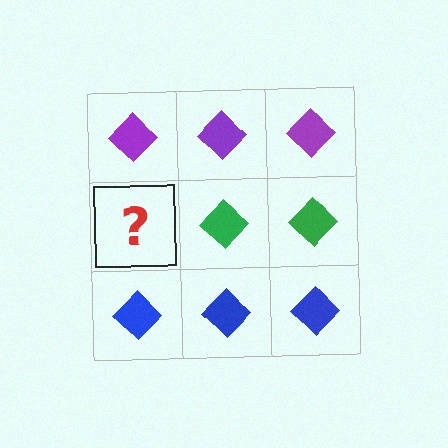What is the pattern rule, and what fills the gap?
The rule is that each row has a consistent color. The gap should be filled with a green diamond.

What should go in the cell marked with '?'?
The missing cell should contain a green diamond.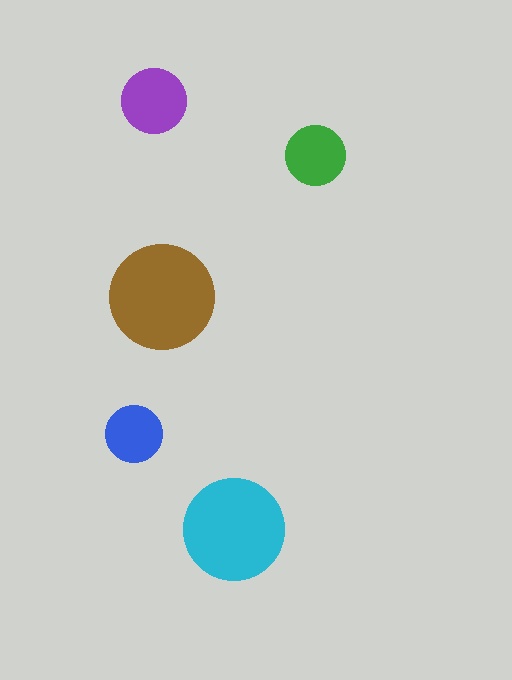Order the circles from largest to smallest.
the brown one, the cyan one, the purple one, the green one, the blue one.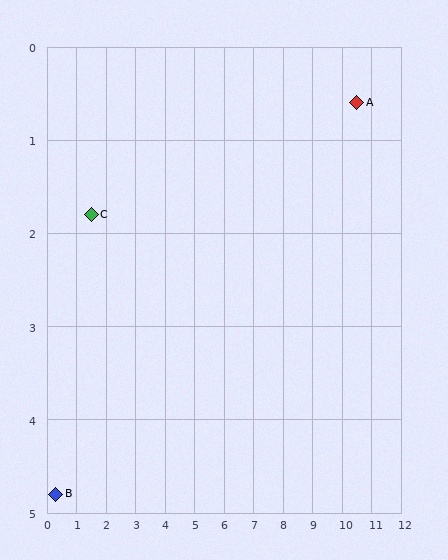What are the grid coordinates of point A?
Point A is at approximately (10.5, 0.6).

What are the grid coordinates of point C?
Point C is at approximately (1.5, 1.8).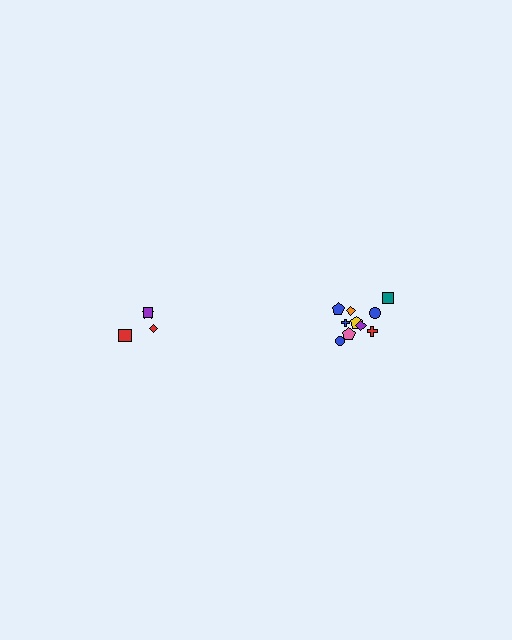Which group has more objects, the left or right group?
The right group.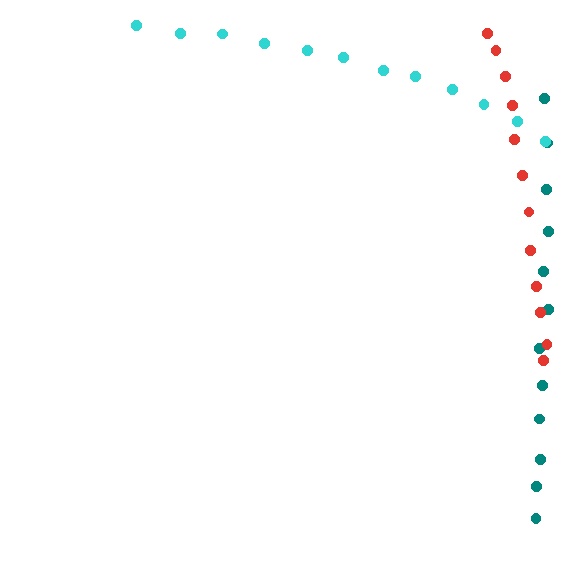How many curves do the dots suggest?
There are 3 distinct paths.